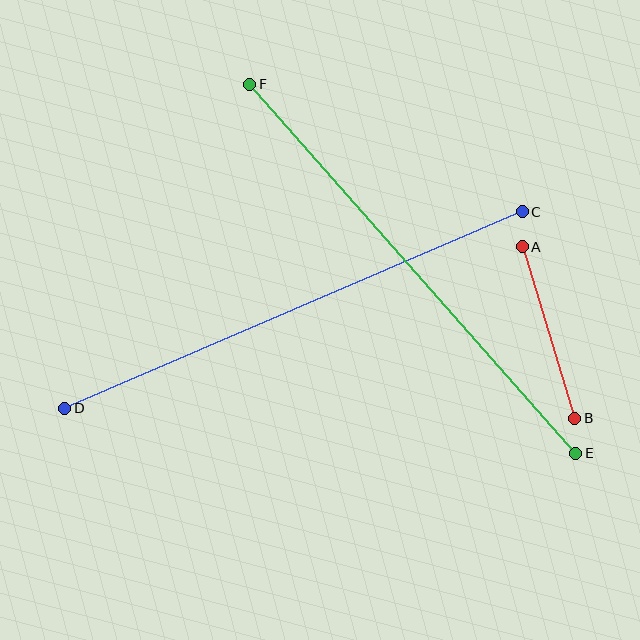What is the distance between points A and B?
The distance is approximately 179 pixels.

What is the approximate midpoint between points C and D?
The midpoint is at approximately (293, 310) pixels.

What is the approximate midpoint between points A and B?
The midpoint is at approximately (548, 333) pixels.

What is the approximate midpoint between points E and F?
The midpoint is at approximately (413, 269) pixels.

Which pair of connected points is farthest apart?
Points C and D are farthest apart.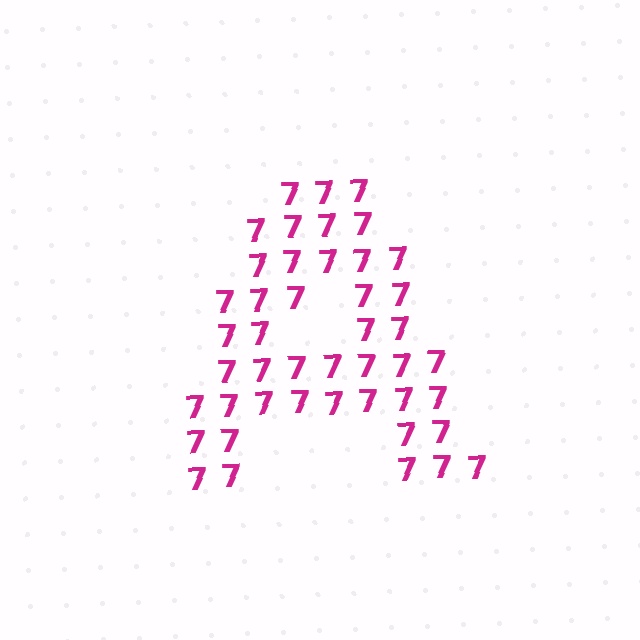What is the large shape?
The large shape is the letter A.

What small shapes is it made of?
It is made of small digit 7's.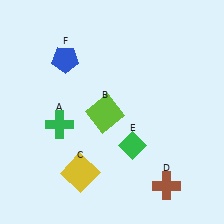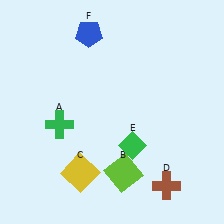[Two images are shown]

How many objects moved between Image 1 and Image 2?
2 objects moved between the two images.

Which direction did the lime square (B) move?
The lime square (B) moved down.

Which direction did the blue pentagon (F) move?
The blue pentagon (F) moved up.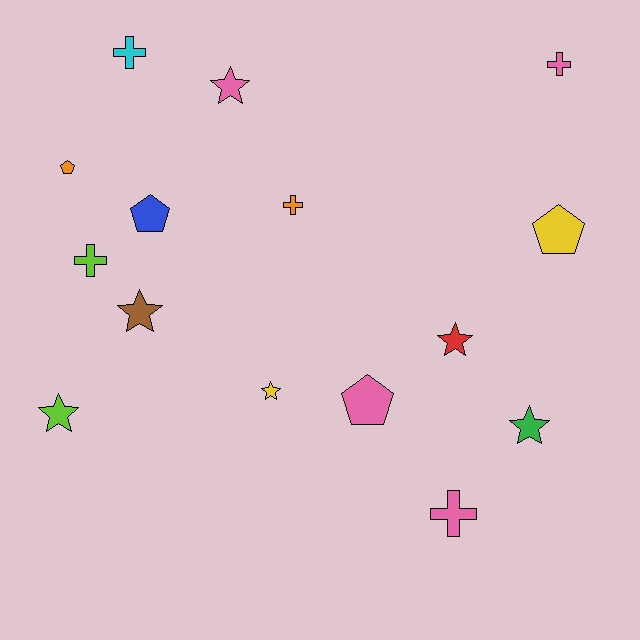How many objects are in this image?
There are 15 objects.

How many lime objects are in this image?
There are 2 lime objects.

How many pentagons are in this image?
There are 4 pentagons.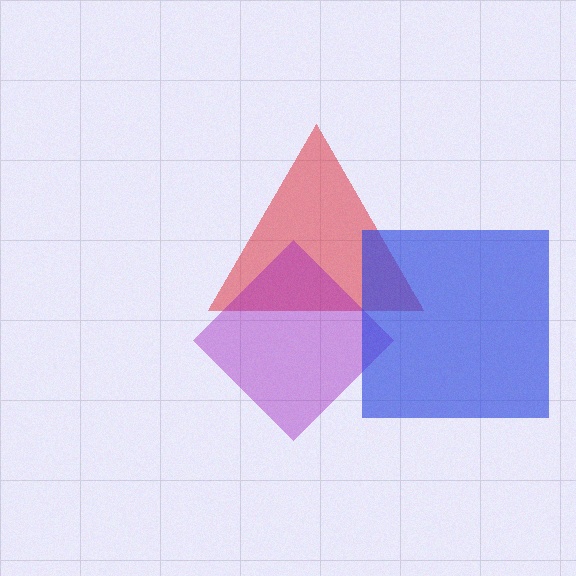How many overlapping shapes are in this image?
There are 3 overlapping shapes in the image.